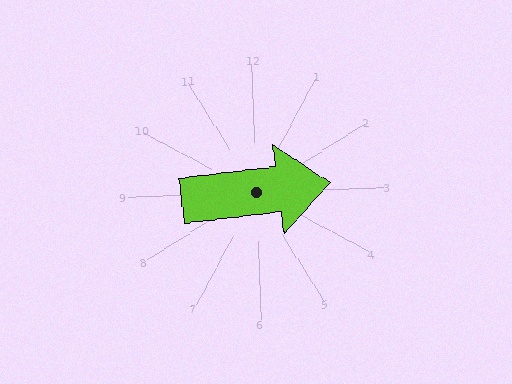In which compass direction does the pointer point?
East.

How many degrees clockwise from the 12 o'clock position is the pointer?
Approximately 85 degrees.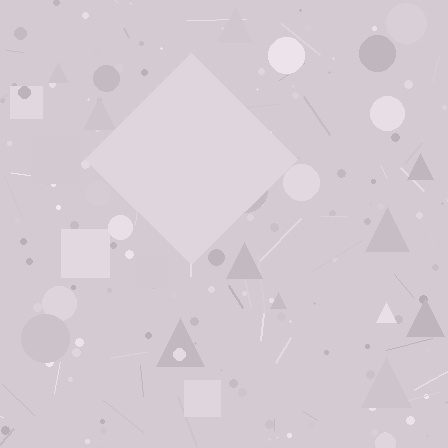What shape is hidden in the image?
A diamond is hidden in the image.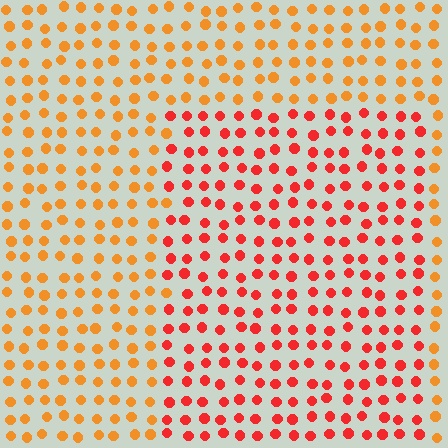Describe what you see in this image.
The image is filled with small orange elements in a uniform arrangement. A rectangle-shaped region is visible where the elements are tinted to a slightly different hue, forming a subtle color boundary.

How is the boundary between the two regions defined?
The boundary is defined purely by a slight shift in hue (about 32 degrees). Spacing, size, and orientation are identical on both sides.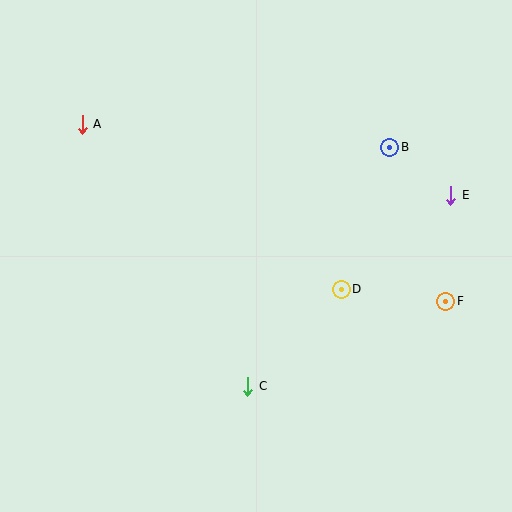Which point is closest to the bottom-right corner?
Point F is closest to the bottom-right corner.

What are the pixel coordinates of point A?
Point A is at (82, 124).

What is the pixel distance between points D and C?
The distance between D and C is 135 pixels.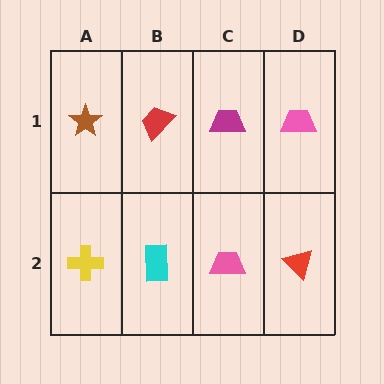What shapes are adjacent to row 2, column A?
A brown star (row 1, column A), a cyan rectangle (row 2, column B).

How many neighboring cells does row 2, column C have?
3.